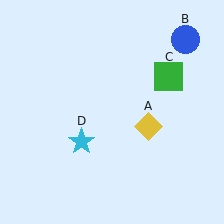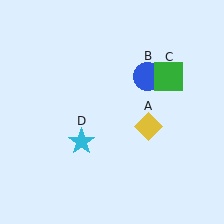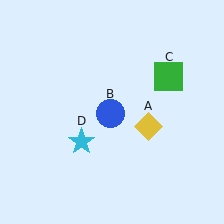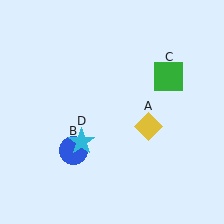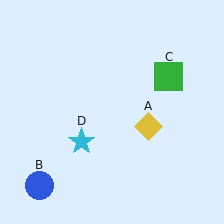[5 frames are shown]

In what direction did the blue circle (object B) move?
The blue circle (object B) moved down and to the left.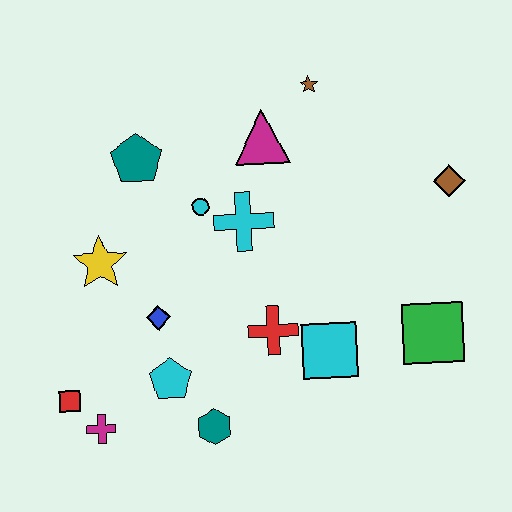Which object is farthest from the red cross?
The brown star is farthest from the red cross.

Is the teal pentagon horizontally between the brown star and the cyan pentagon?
No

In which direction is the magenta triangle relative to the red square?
The magenta triangle is above the red square.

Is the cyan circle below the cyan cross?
No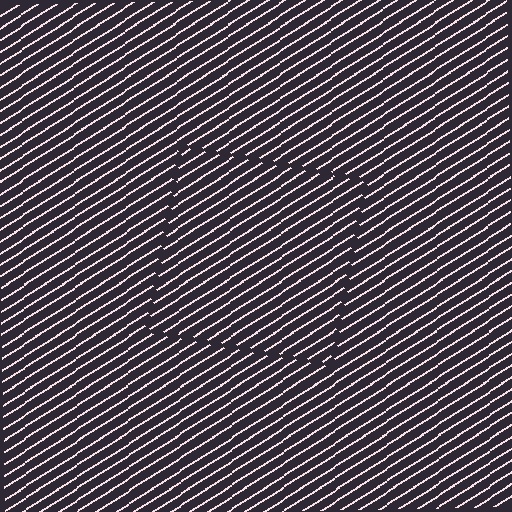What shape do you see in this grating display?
An illusory square. The interior of the shape contains the same grating, shifted by half a period — the contour is defined by the phase discontinuity where line-ends from the inner and outer gratings abut.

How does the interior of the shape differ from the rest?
The interior of the shape contains the same grating, shifted by half a period — the contour is defined by the phase discontinuity where line-ends from the inner and outer gratings abut.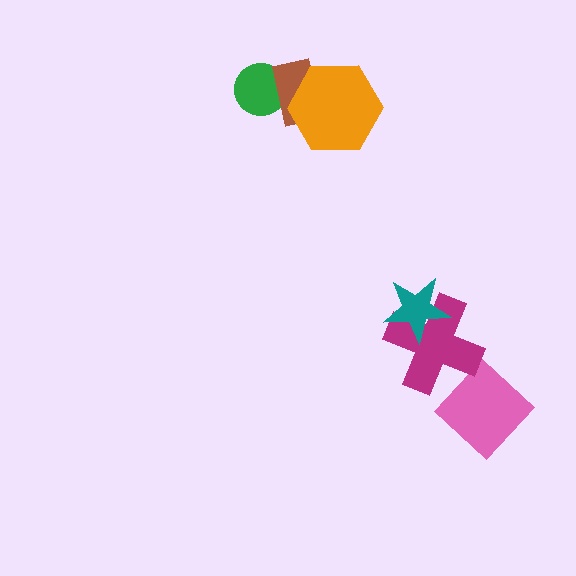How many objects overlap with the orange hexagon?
1 object overlaps with the orange hexagon.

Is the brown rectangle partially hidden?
Yes, it is partially covered by another shape.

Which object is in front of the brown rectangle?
The orange hexagon is in front of the brown rectangle.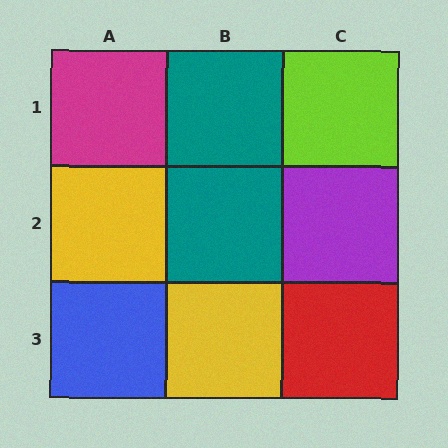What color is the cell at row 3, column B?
Yellow.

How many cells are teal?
2 cells are teal.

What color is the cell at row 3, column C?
Red.